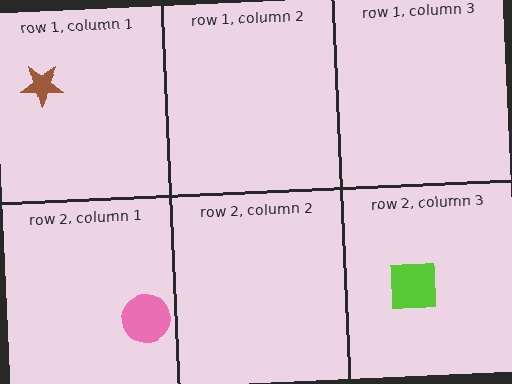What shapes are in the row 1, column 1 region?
The brown star.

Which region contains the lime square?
The row 2, column 3 region.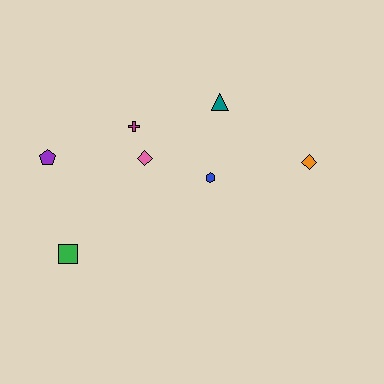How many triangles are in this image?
There is 1 triangle.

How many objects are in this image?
There are 7 objects.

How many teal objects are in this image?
There is 1 teal object.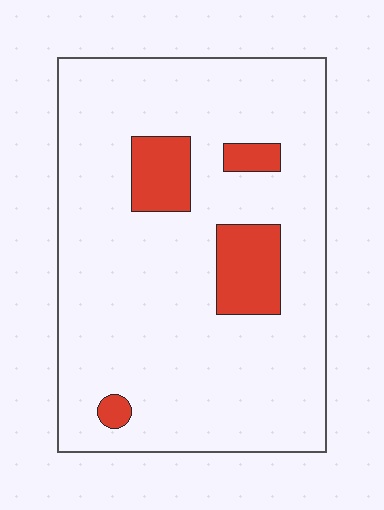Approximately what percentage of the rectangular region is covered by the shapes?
Approximately 10%.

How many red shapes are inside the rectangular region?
4.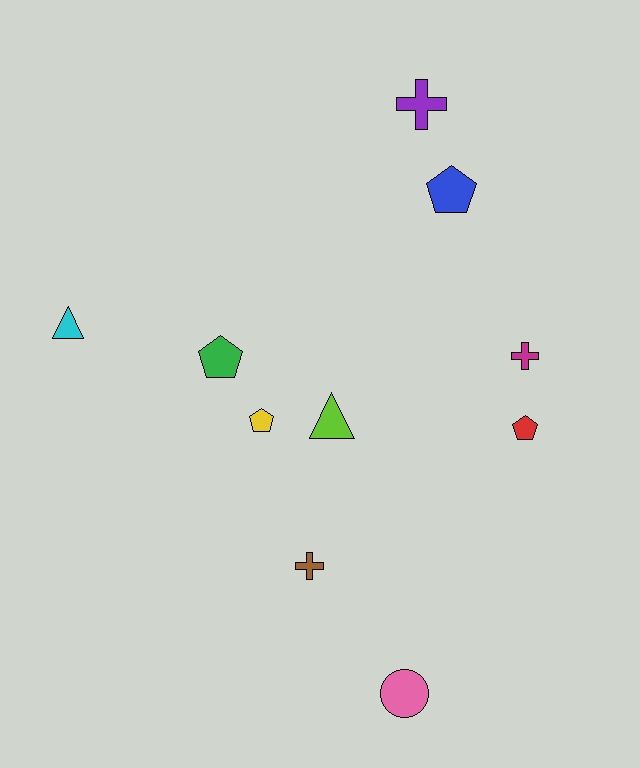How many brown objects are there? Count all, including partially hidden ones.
There is 1 brown object.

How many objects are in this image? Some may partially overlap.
There are 10 objects.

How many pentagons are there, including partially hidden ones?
There are 4 pentagons.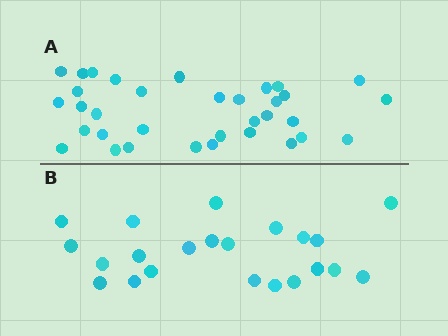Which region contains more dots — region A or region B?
Region A (the top region) has more dots.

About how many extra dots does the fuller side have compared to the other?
Region A has roughly 12 or so more dots than region B.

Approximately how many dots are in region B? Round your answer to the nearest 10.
About 20 dots. (The exact count is 22, which rounds to 20.)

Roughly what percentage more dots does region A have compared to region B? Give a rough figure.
About 55% more.